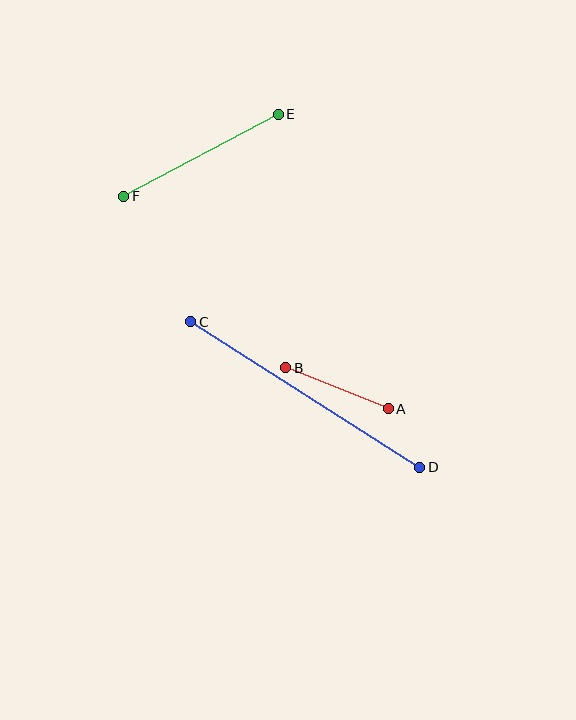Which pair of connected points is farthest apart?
Points C and D are farthest apart.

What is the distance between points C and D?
The distance is approximately 272 pixels.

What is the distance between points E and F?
The distance is approximately 175 pixels.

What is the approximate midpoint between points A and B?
The midpoint is at approximately (337, 388) pixels.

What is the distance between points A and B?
The distance is approximately 110 pixels.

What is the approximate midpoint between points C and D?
The midpoint is at approximately (305, 395) pixels.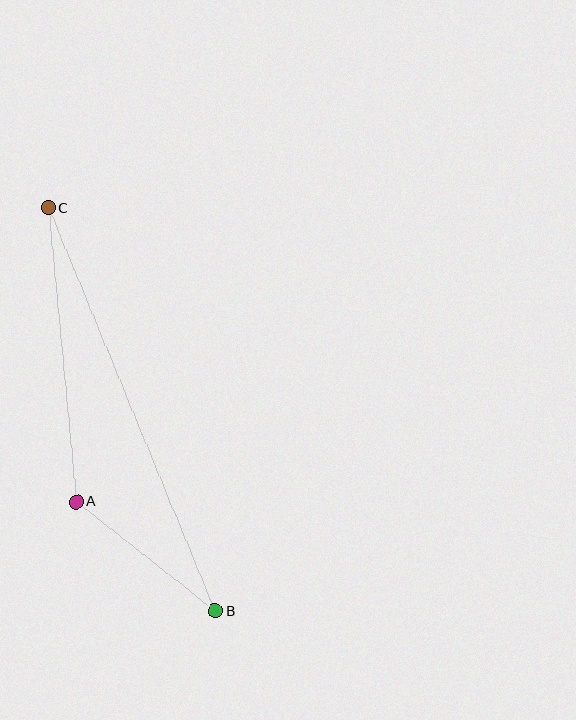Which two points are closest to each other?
Points A and B are closest to each other.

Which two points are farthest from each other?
Points B and C are farthest from each other.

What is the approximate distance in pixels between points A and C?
The distance between A and C is approximately 295 pixels.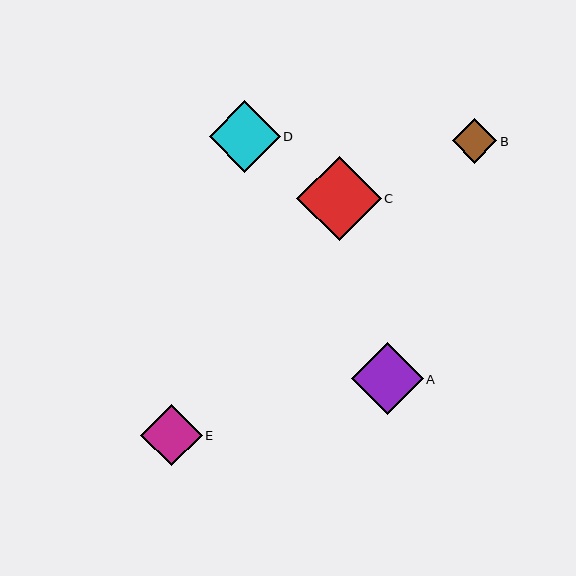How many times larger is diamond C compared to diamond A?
Diamond C is approximately 1.2 times the size of diamond A.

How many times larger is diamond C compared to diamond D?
Diamond C is approximately 1.2 times the size of diamond D.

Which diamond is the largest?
Diamond C is the largest with a size of approximately 85 pixels.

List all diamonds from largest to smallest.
From largest to smallest: C, A, D, E, B.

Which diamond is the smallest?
Diamond B is the smallest with a size of approximately 45 pixels.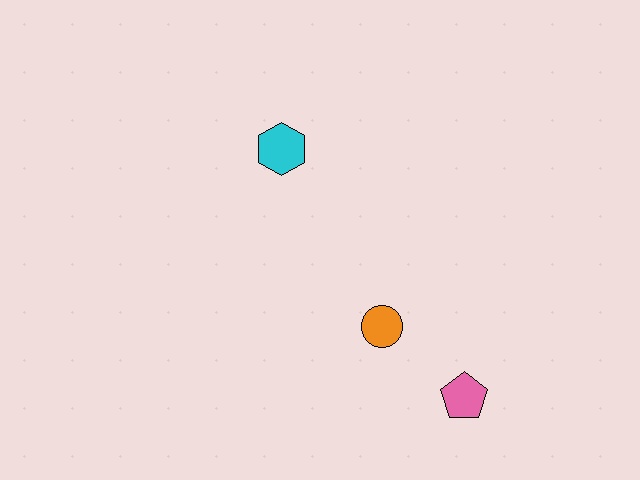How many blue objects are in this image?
There are no blue objects.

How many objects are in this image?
There are 3 objects.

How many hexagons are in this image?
There is 1 hexagon.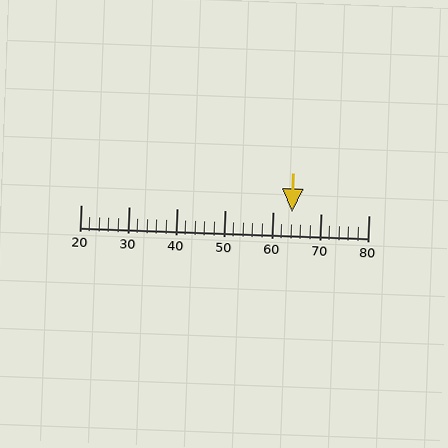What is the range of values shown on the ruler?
The ruler shows values from 20 to 80.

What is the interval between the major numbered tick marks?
The major tick marks are spaced 10 units apart.